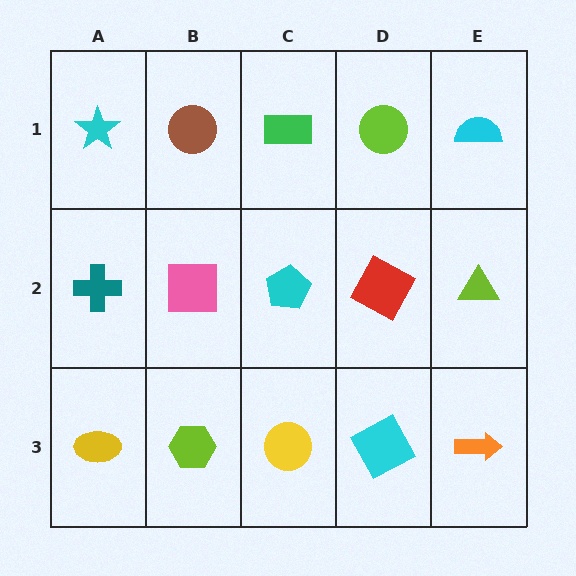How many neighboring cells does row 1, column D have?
3.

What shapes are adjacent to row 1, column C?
A cyan pentagon (row 2, column C), a brown circle (row 1, column B), a lime circle (row 1, column D).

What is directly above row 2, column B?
A brown circle.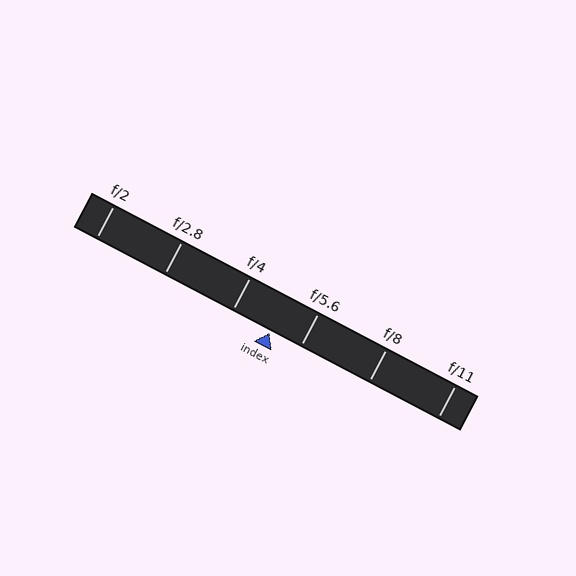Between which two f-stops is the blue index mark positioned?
The index mark is between f/4 and f/5.6.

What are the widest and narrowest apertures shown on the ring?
The widest aperture shown is f/2 and the narrowest is f/11.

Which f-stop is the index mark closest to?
The index mark is closest to f/5.6.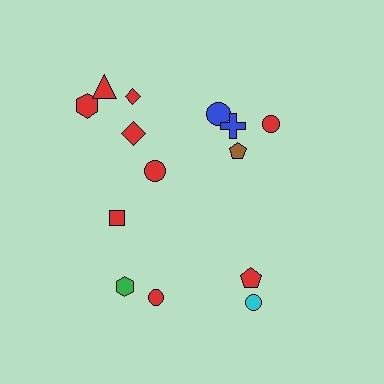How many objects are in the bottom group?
There are 4 objects.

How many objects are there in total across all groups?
There are 14 objects.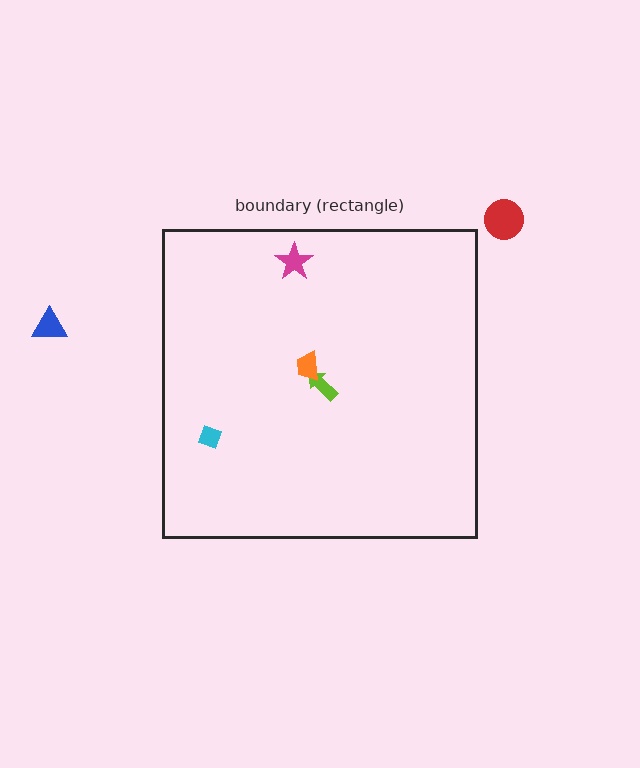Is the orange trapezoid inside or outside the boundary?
Inside.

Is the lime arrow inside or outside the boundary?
Inside.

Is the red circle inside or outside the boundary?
Outside.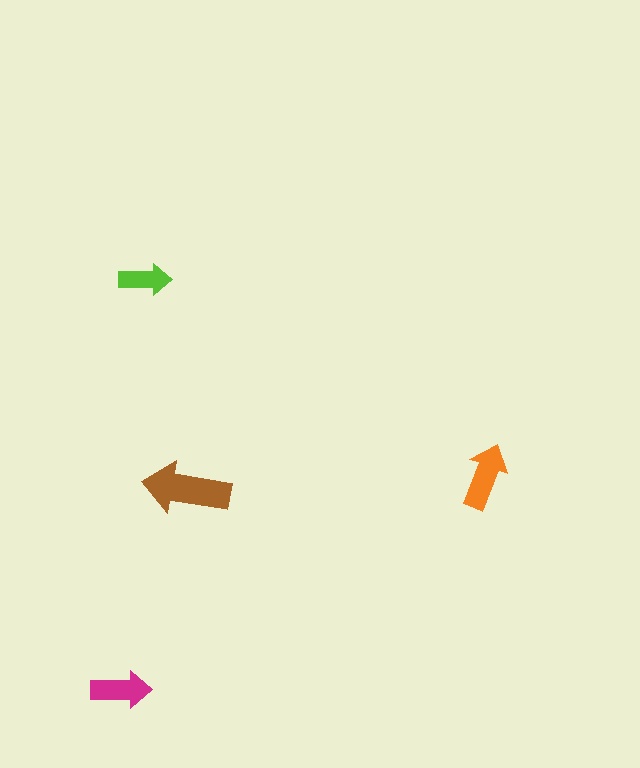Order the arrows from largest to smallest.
the brown one, the orange one, the magenta one, the lime one.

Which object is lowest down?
The magenta arrow is bottommost.